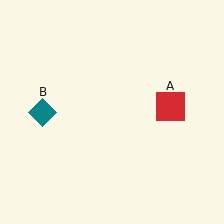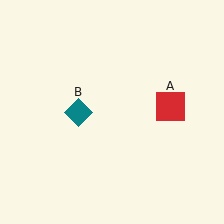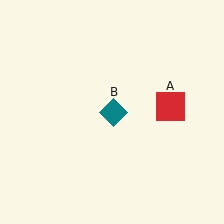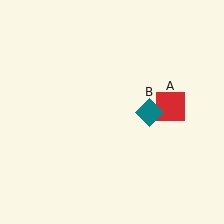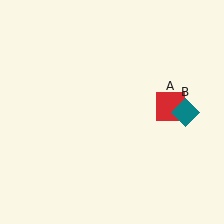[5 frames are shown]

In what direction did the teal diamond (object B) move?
The teal diamond (object B) moved right.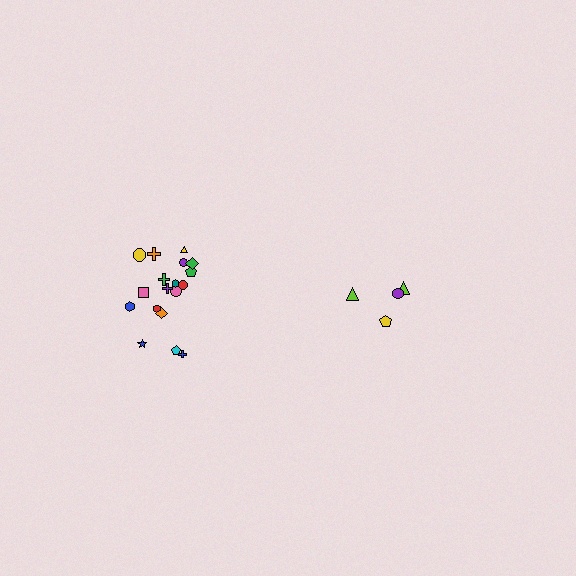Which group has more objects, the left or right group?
The left group.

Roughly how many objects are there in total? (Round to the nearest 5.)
Roughly 20 objects in total.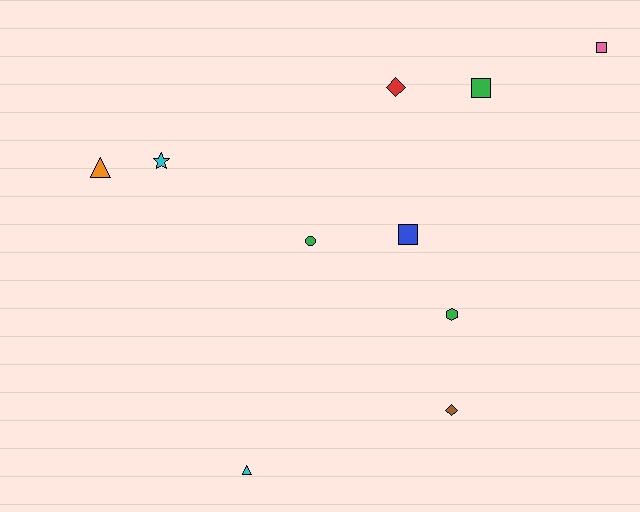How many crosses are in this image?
There are no crosses.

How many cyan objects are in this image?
There are 2 cyan objects.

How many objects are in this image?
There are 10 objects.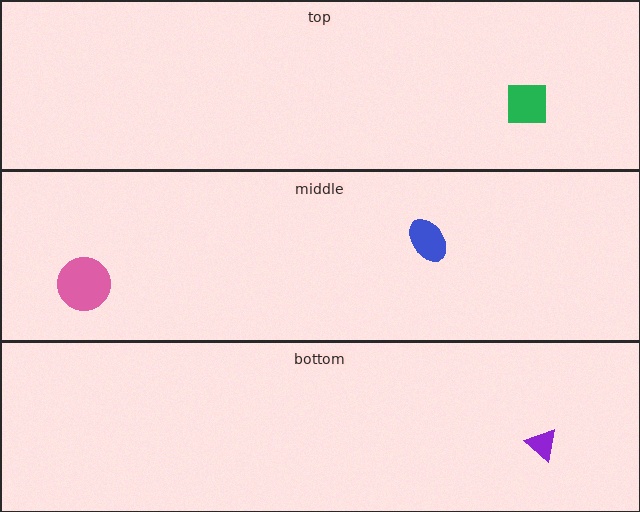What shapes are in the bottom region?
The purple triangle.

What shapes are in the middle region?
The pink circle, the blue ellipse.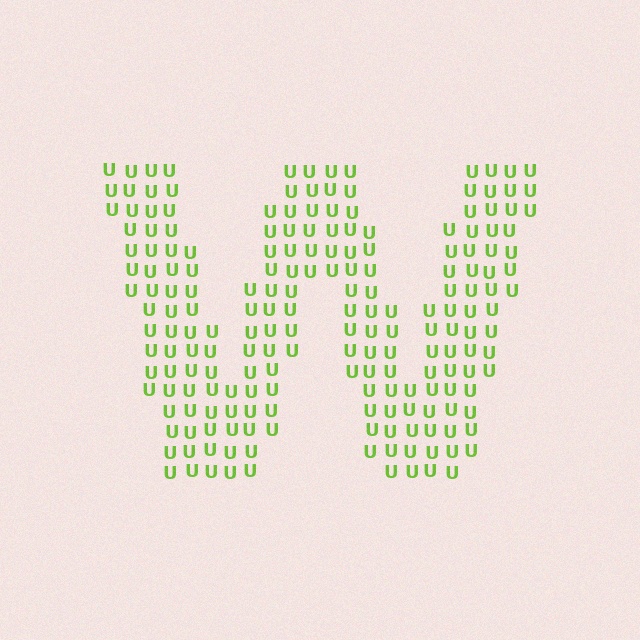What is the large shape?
The large shape is the letter W.